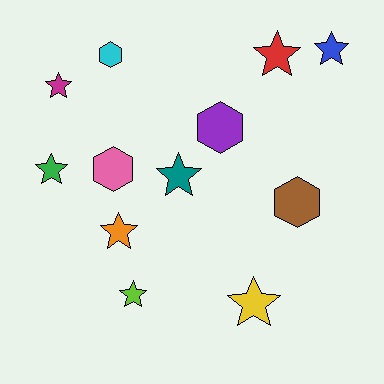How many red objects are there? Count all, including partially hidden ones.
There is 1 red object.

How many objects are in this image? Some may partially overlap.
There are 12 objects.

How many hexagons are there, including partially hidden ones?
There are 4 hexagons.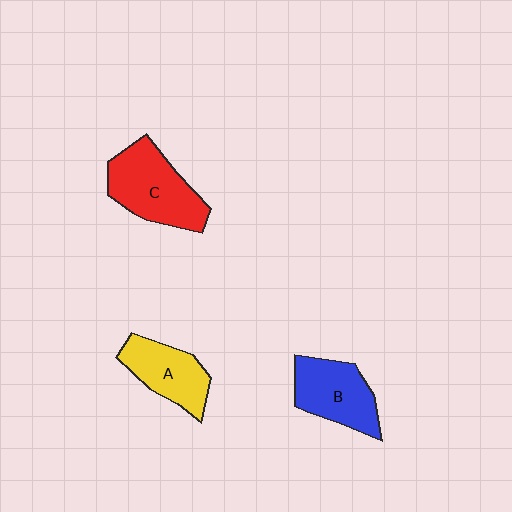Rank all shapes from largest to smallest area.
From largest to smallest: C (red), B (blue), A (yellow).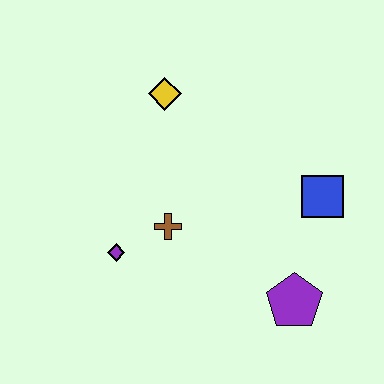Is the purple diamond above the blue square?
No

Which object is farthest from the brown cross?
The blue square is farthest from the brown cross.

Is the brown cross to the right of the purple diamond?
Yes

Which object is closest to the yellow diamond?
The brown cross is closest to the yellow diamond.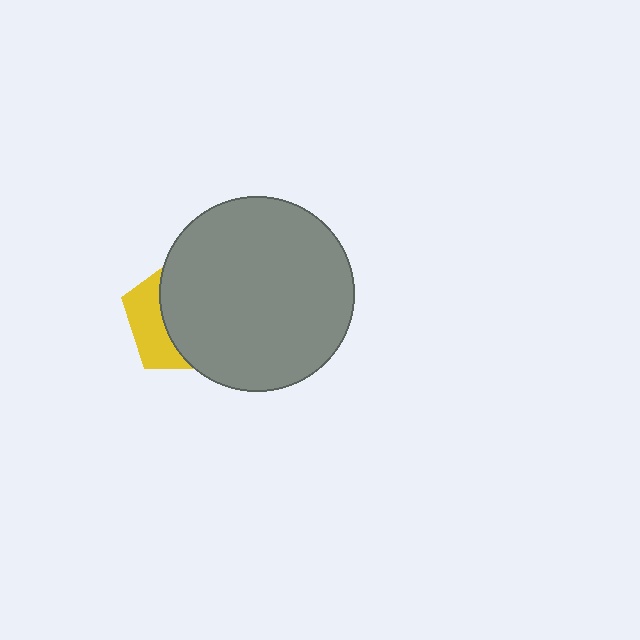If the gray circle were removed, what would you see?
You would see the complete yellow pentagon.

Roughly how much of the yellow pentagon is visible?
A small part of it is visible (roughly 34%).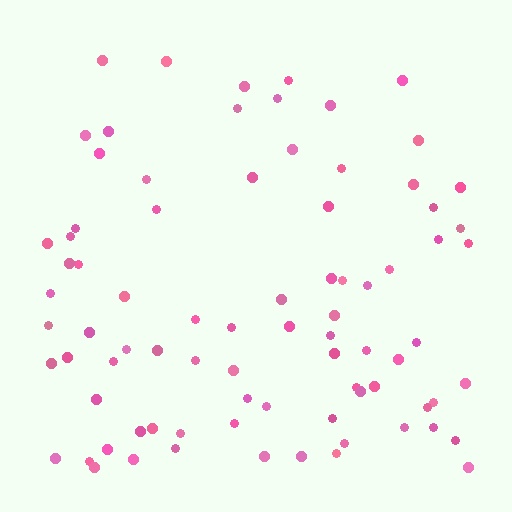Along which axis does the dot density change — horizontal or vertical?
Vertical.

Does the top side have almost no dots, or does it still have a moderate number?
Still a moderate number, just noticeably fewer than the bottom.